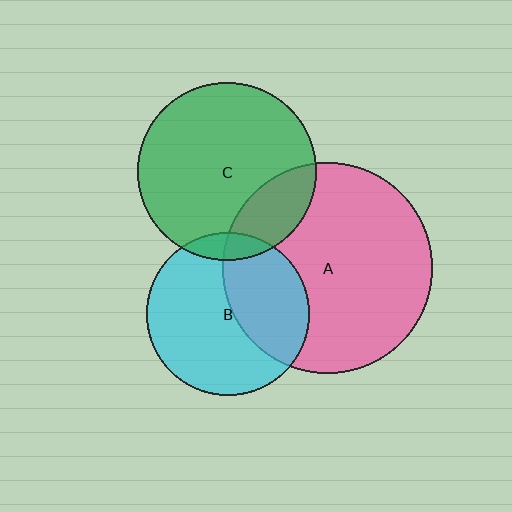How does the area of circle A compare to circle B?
Approximately 1.7 times.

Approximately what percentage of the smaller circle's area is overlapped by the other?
Approximately 40%.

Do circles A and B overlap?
Yes.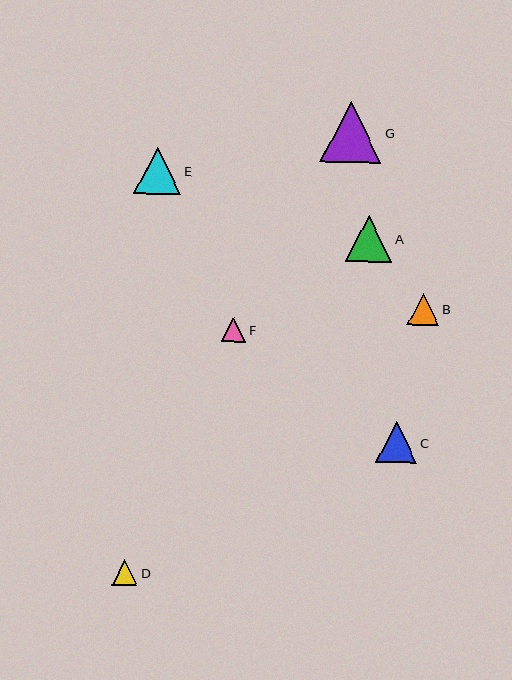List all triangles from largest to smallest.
From largest to smallest: G, E, A, C, B, D, F.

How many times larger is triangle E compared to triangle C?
Triangle E is approximately 1.1 times the size of triangle C.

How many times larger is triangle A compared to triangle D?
Triangle A is approximately 1.8 times the size of triangle D.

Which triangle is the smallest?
Triangle F is the smallest with a size of approximately 25 pixels.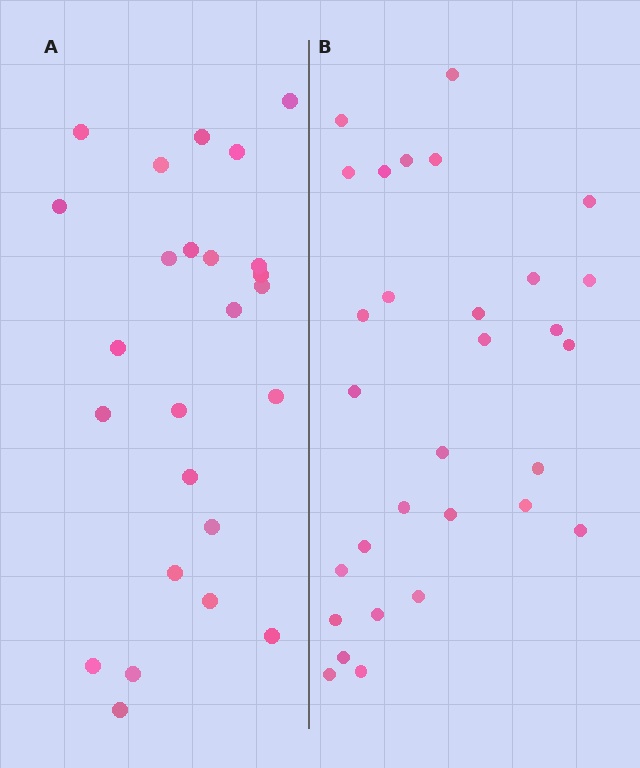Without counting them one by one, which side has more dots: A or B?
Region B (the right region) has more dots.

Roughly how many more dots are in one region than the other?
Region B has about 5 more dots than region A.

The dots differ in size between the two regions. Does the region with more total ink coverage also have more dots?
No. Region A has more total ink coverage because its dots are larger, but region B actually contains more individual dots. Total area can be misleading — the number of items is what matters here.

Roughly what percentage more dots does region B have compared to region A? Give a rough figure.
About 20% more.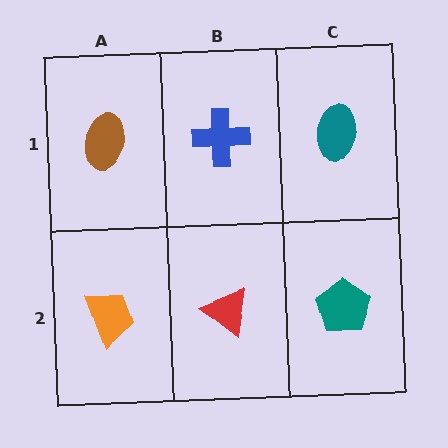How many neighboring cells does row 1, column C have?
2.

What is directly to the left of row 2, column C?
A red triangle.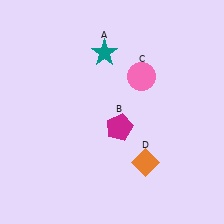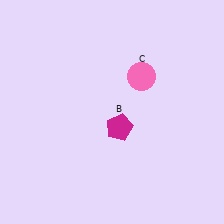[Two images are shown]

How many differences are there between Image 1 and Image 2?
There are 2 differences between the two images.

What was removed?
The teal star (A), the orange diamond (D) were removed in Image 2.